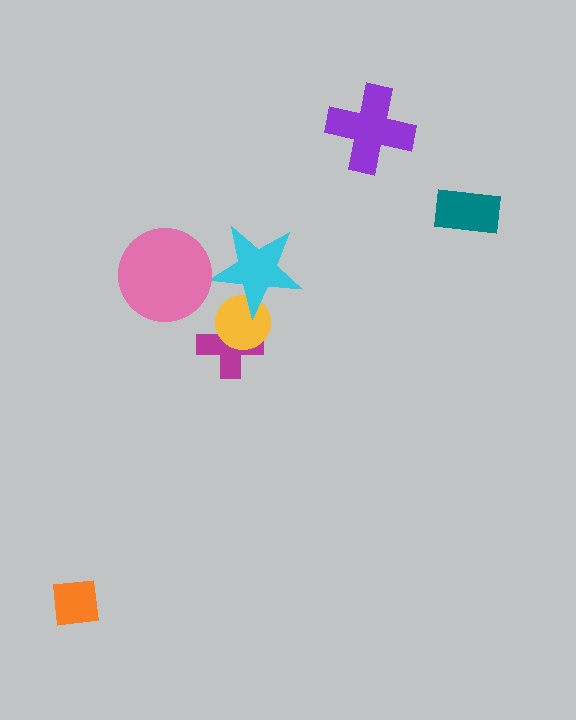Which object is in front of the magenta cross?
The yellow circle is in front of the magenta cross.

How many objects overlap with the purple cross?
0 objects overlap with the purple cross.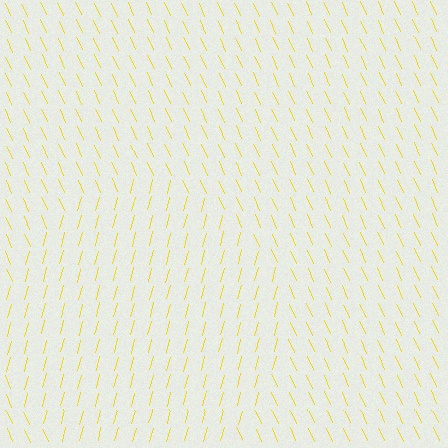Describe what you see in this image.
The image is filled with small yellow line segments. A circle region in the image has lines oriented differently from the surrounding lines, creating a visible texture boundary.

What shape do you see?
I see a circle.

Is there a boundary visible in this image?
Yes, there is a texture boundary formed by a change in line orientation.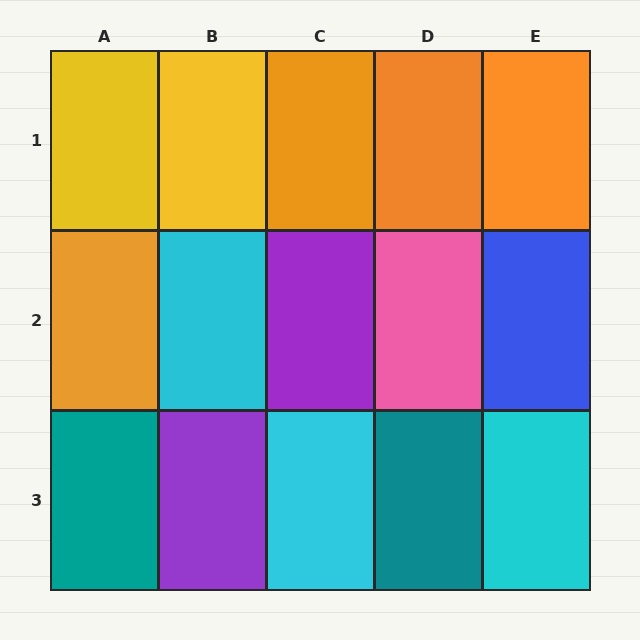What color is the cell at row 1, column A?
Yellow.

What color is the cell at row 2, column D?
Pink.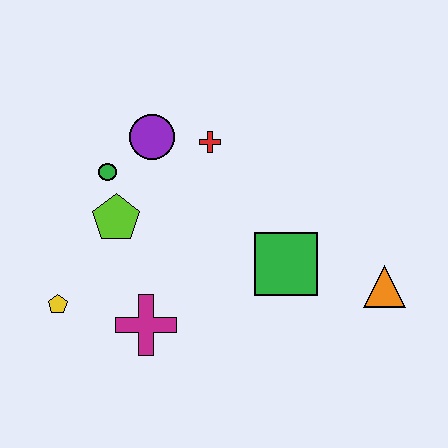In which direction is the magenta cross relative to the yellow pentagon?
The magenta cross is to the right of the yellow pentagon.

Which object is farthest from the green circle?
The orange triangle is farthest from the green circle.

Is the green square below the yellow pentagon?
No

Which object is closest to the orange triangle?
The green square is closest to the orange triangle.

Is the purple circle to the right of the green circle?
Yes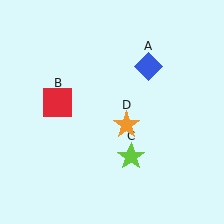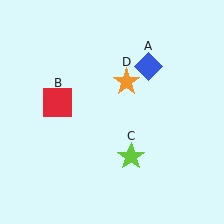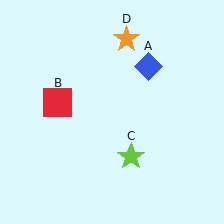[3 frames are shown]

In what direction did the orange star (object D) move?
The orange star (object D) moved up.